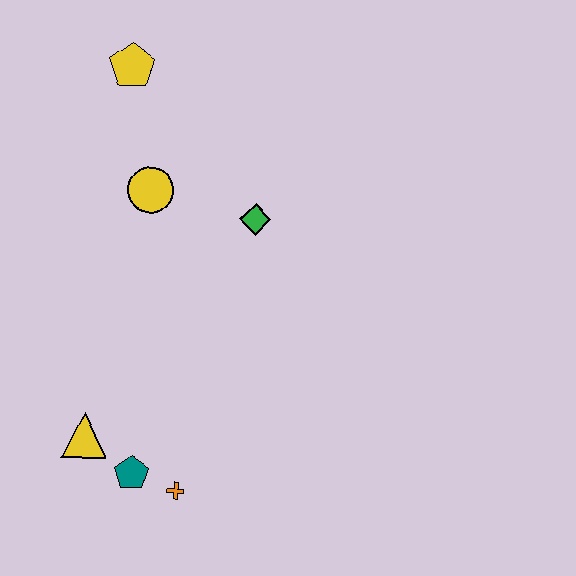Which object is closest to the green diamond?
The yellow circle is closest to the green diamond.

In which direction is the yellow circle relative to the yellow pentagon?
The yellow circle is below the yellow pentagon.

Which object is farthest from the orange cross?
The yellow pentagon is farthest from the orange cross.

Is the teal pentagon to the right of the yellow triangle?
Yes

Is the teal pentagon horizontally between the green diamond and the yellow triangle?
Yes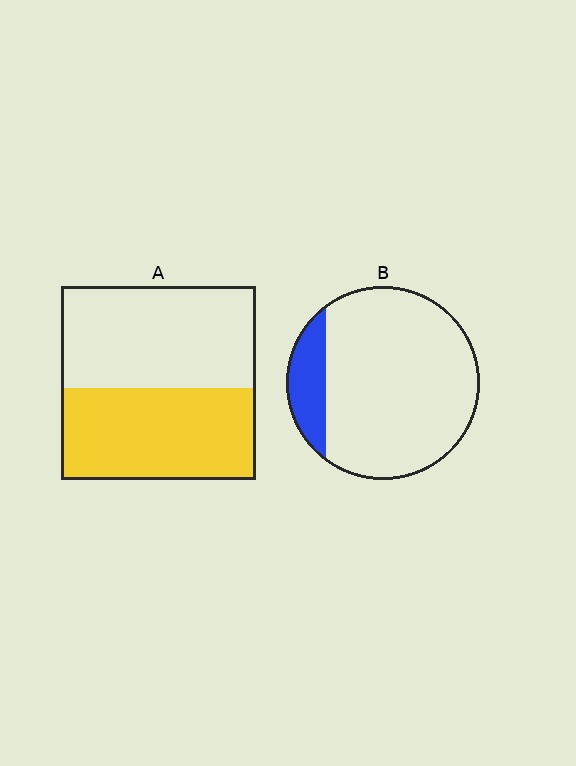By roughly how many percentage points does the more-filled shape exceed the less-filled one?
By roughly 35 percentage points (A over B).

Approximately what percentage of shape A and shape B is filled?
A is approximately 45% and B is approximately 15%.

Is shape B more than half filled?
No.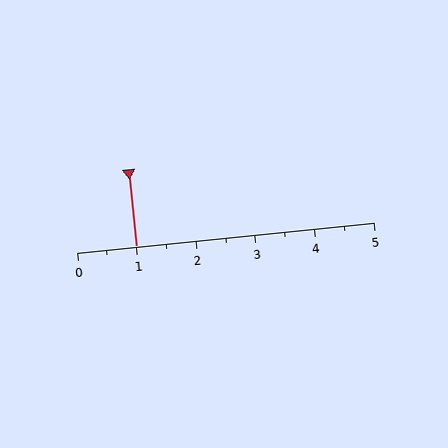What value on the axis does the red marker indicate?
The marker indicates approximately 1.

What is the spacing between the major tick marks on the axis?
The major ticks are spaced 1 apart.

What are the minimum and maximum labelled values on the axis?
The axis runs from 0 to 5.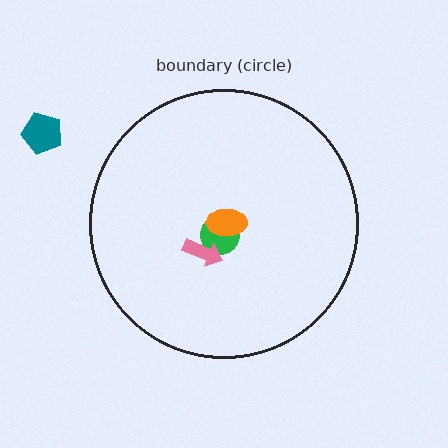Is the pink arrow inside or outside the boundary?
Inside.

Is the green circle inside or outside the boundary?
Inside.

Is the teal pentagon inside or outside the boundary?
Outside.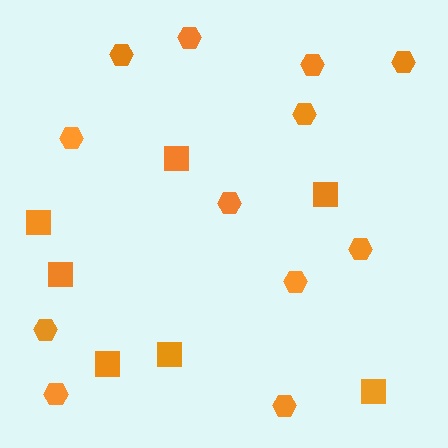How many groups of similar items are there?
There are 2 groups: one group of hexagons (12) and one group of squares (7).